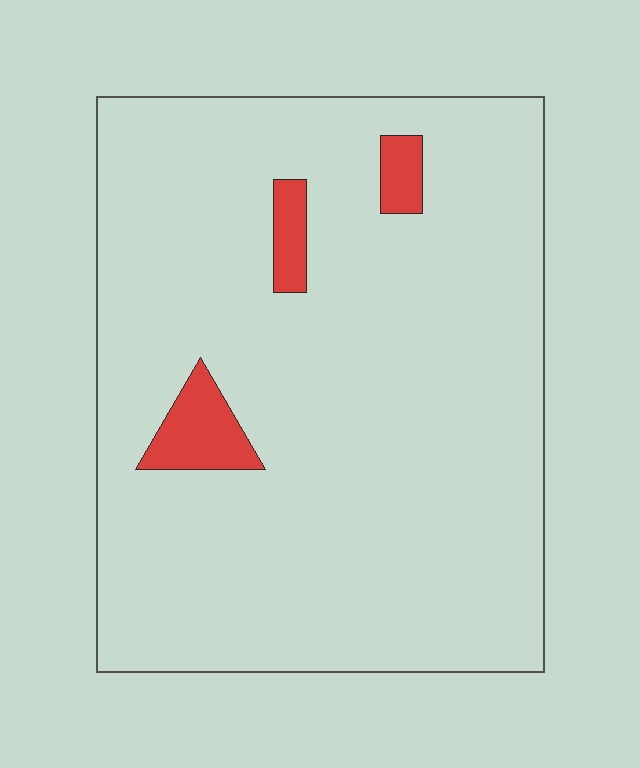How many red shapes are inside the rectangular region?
3.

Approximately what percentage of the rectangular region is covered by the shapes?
Approximately 5%.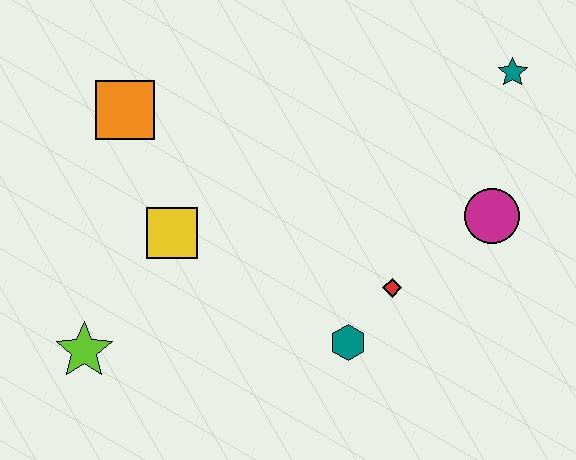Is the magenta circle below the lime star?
No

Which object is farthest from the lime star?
The teal star is farthest from the lime star.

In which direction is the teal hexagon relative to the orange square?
The teal hexagon is below the orange square.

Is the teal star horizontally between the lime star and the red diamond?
No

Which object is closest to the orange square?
The yellow square is closest to the orange square.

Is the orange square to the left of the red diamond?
Yes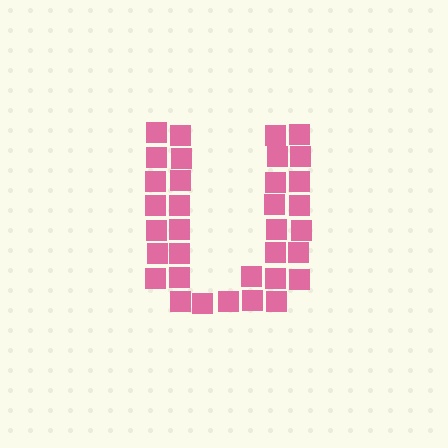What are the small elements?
The small elements are squares.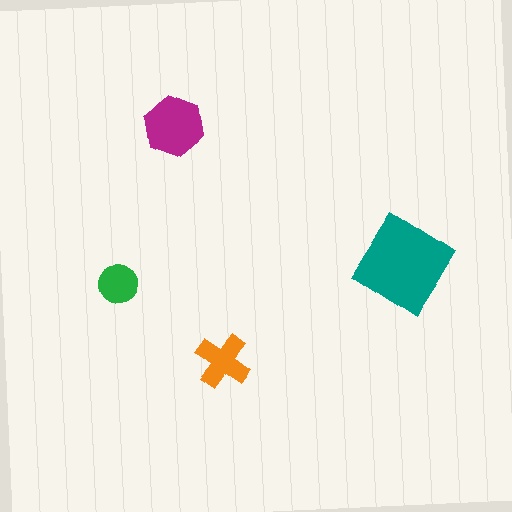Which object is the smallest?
The green circle.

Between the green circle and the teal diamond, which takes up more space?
The teal diamond.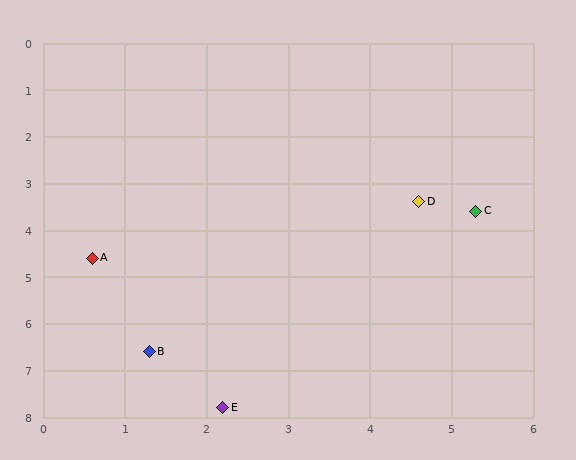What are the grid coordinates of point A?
Point A is at approximately (0.6, 4.6).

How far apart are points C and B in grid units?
Points C and B are about 5.0 grid units apart.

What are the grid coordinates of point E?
Point E is at approximately (2.2, 7.8).